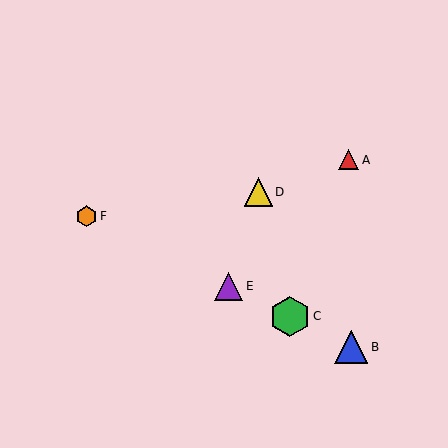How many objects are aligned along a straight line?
4 objects (B, C, E, F) are aligned along a straight line.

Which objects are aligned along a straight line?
Objects B, C, E, F are aligned along a straight line.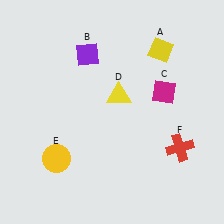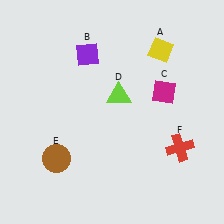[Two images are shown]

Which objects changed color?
D changed from yellow to lime. E changed from yellow to brown.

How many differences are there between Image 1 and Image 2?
There are 2 differences between the two images.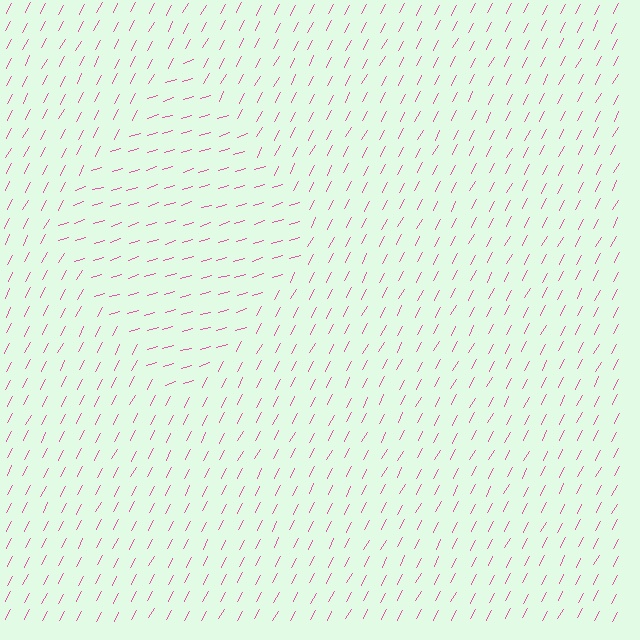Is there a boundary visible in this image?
Yes, there is a texture boundary formed by a change in line orientation.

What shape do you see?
I see a diamond.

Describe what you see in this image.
The image is filled with small pink line segments. A diamond region in the image has lines oriented differently from the surrounding lines, creating a visible texture boundary.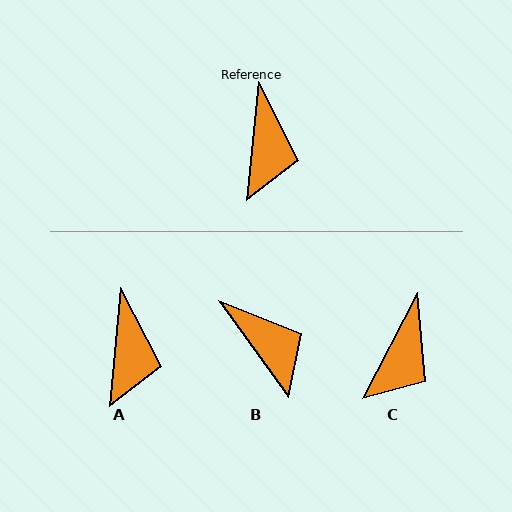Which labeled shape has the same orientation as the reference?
A.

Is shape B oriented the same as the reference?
No, it is off by about 41 degrees.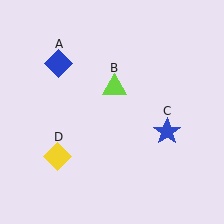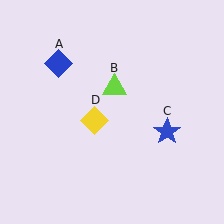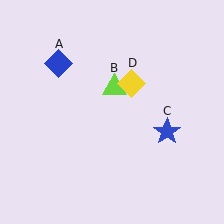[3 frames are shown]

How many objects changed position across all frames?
1 object changed position: yellow diamond (object D).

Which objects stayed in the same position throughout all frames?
Blue diamond (object A) and lime triangle (object B) and blue star (object C) remained stationary.